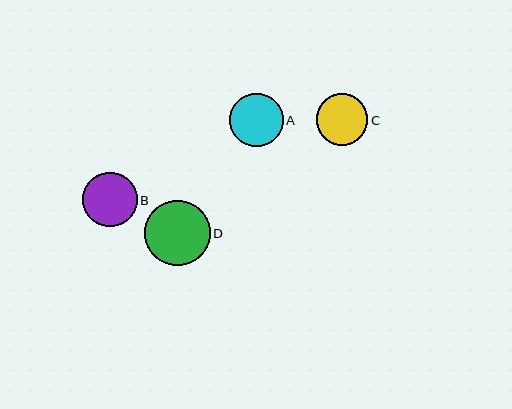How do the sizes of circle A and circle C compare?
Circle A and circle C are approximately the same size.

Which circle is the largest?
Circle D is the largest with a size of approximately 65 pixels.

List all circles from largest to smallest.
From largest to smallest: D, B, A, C.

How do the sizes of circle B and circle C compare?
Circle B and circle C are approximately the same size.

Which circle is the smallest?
Circle C is the smallest with a size of approximately 52 pixels.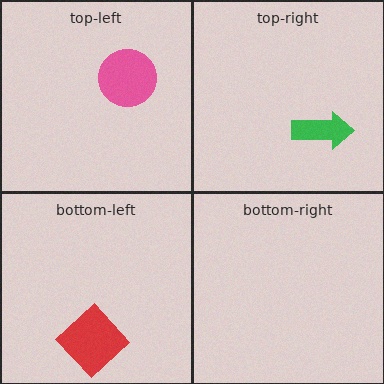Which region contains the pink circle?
The top-left region.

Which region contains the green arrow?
The top-right region.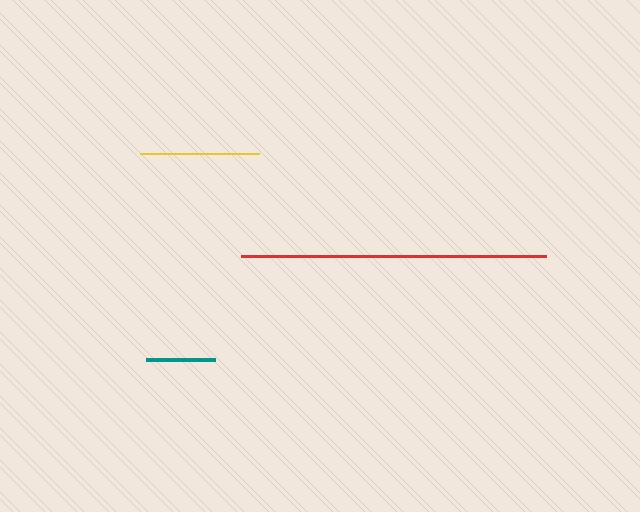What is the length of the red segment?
The red segment is approximately 305 pixels long.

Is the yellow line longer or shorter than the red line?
The red line is longer than the yellow line.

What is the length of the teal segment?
The teal segment is approximately 69 pixels long.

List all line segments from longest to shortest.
From longest to shortest: red, yellow, teal.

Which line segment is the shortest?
The teal line is the shortest at approximately 69 pixels.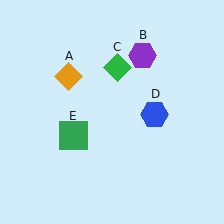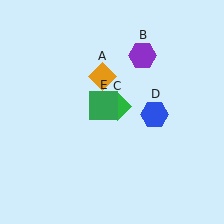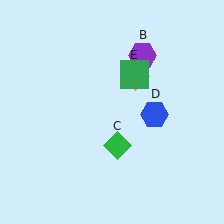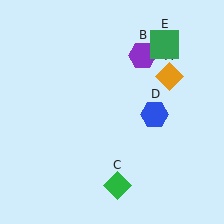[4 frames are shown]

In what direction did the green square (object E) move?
The green square (object E) moved up and to the right.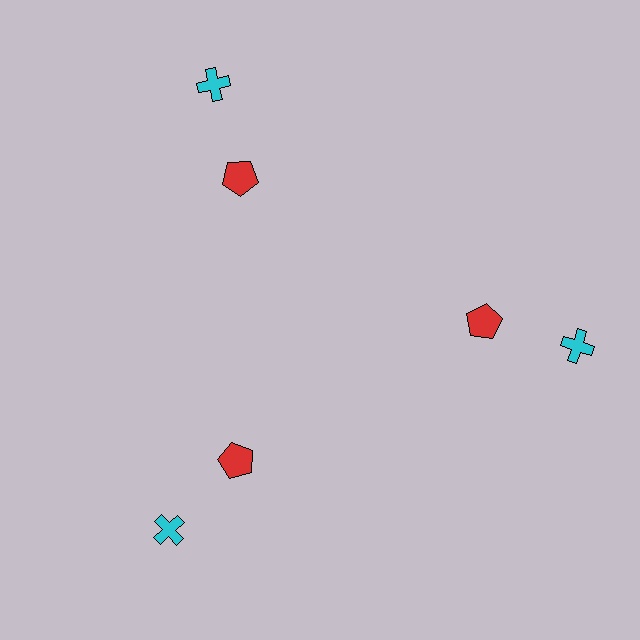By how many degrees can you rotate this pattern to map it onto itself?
The pattern maps onto itself every 120 degrees of rotation.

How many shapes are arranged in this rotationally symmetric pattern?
There are 6 shapes, arranged in 3 groups of 2.